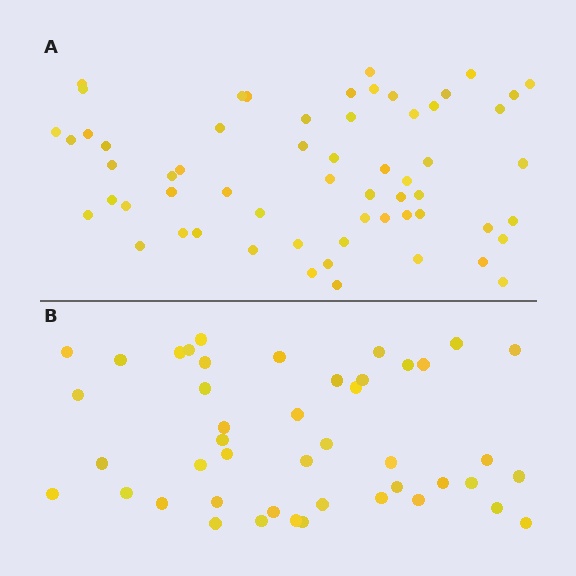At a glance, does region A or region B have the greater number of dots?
Region A (the top region) has more dots.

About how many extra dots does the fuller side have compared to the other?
Region A has approximately 15 more dots than region B.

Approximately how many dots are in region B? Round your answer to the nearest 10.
About 40 dots. (The exact count is 45, which rounds to 40.)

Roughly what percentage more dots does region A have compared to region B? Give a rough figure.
About 35% more.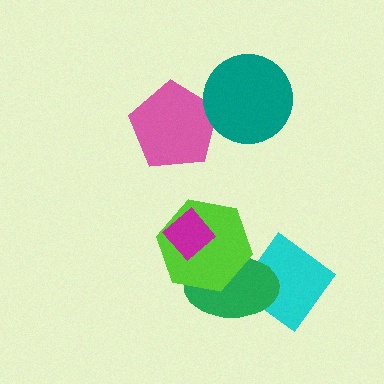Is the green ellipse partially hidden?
Yes, it is partially covered by another shape.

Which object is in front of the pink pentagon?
The teal circle is in front of the pink pentagon.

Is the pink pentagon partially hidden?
Yes, it is partially covered by another shape.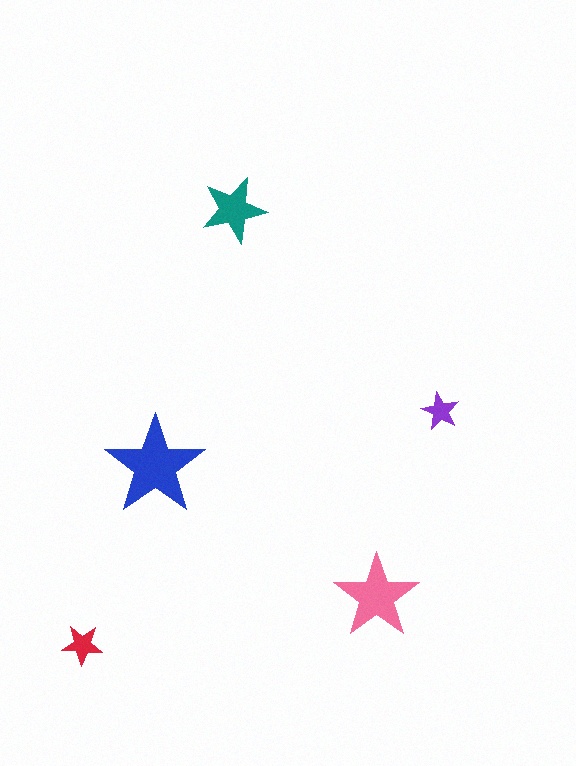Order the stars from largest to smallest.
the blue one, the pink one, the teal one, the red one, the purple one.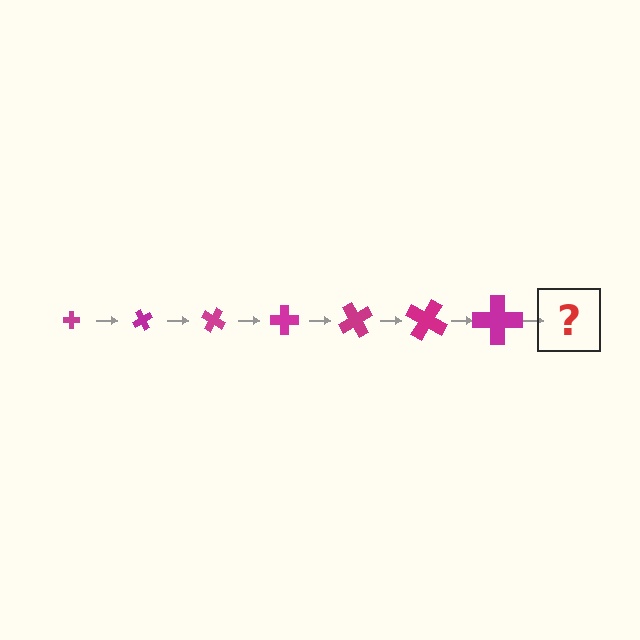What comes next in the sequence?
The next element should be a cross, larger than the previous one and rotated 420 degrees from the start.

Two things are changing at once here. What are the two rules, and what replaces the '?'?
The two rules are that the cross grows larger each step and it rotates 60 degrees each step. The '?' should be a cross, larger than the previous one and rotated 420 degrees from the start.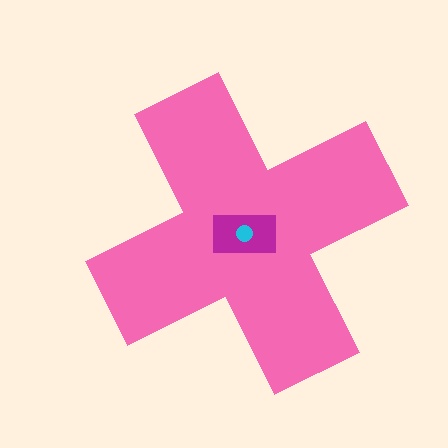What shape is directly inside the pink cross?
The magenta rectangle.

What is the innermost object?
The cyan circle.